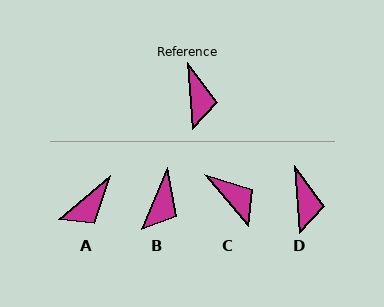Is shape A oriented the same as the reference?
No, it is off by about 54 degrees.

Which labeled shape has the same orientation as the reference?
D.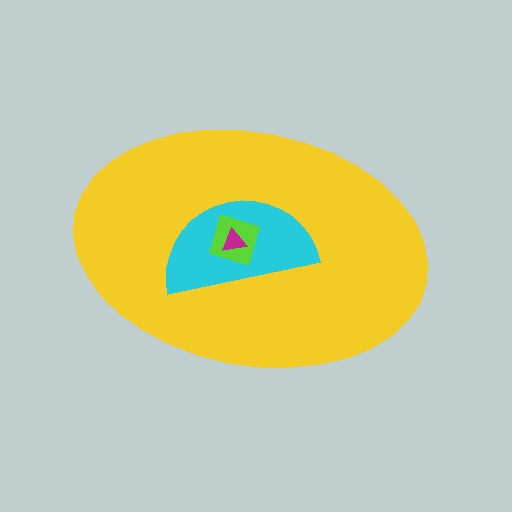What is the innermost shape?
The magenta triangle.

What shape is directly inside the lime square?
The magenta triangle.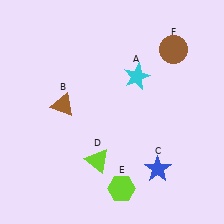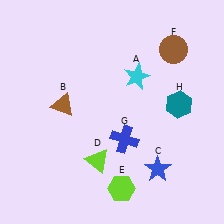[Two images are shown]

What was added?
A blue cross (G), a teal hexagon (H) were added in Image 2.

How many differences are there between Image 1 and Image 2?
There are 2 differences between the two images.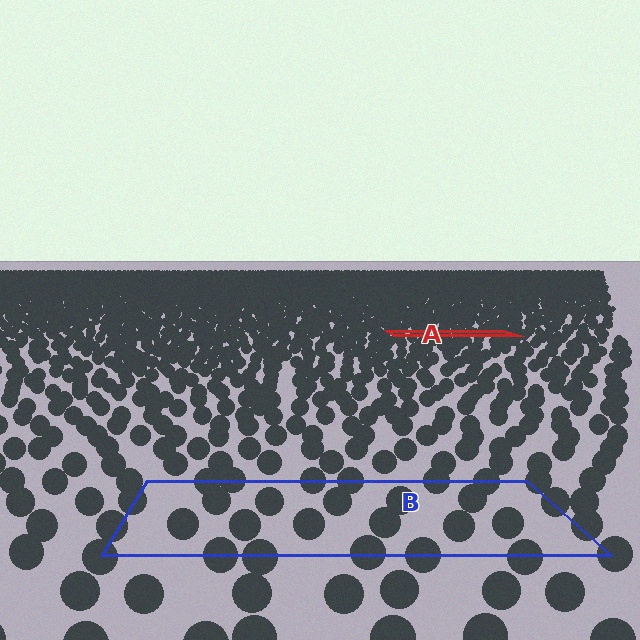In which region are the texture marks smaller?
The texture marks are smaller in region A, because it is farther away.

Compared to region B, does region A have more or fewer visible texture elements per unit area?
Region A has more texture elements per unit area — they are packed more densely because it is farther away.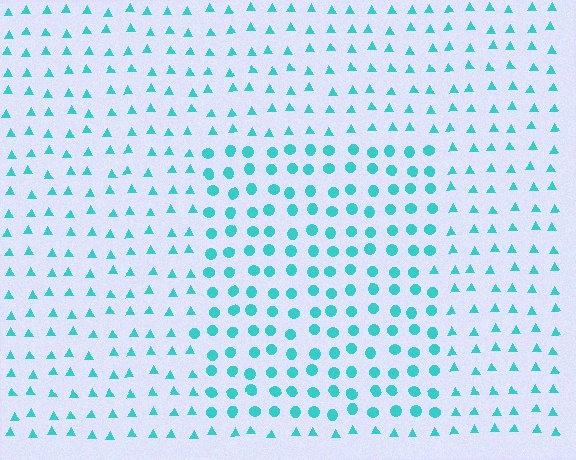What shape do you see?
I see a rectangle.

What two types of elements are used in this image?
The image uses circles inside the rectangle region and triangles outside it.